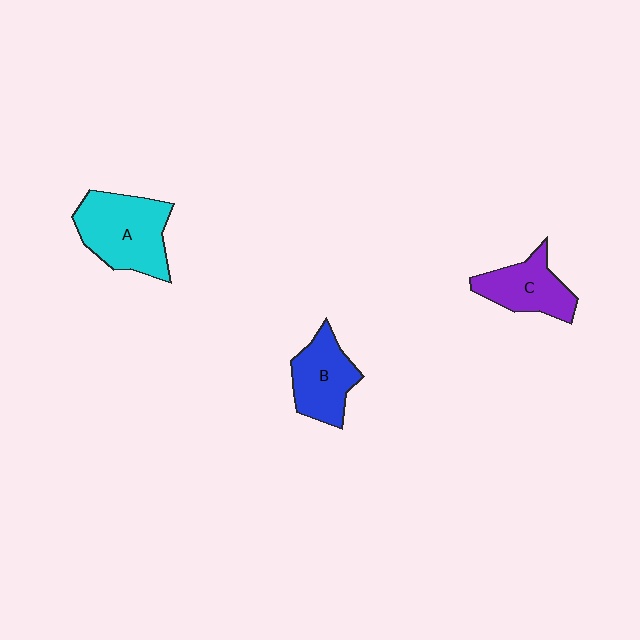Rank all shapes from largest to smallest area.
From largest to smallest: A (cyan), B (blue), C (purple).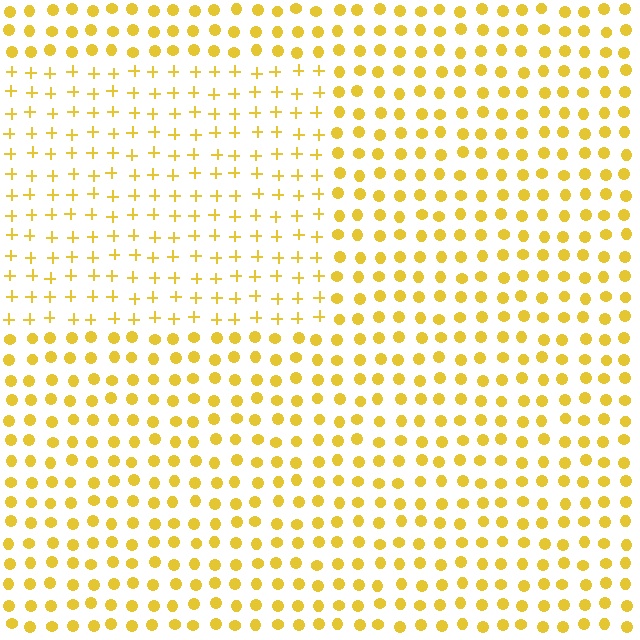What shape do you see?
I see a rectangle.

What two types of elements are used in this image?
The image uses plus signs inside the rectangle region and circles outside it.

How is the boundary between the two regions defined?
The boundary is defined by a change in element shape: plus signs inside vs. circles outside. All elements share the same color and spacing.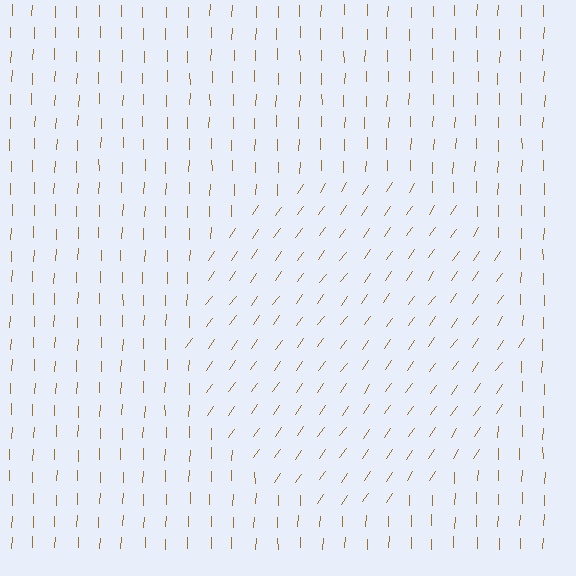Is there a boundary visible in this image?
Yes, there is a texture boundary formed by a change in line orientation.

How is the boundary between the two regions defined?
The boundary is defined purely by a change in line orientation (approximately 33 degrees difference). All lines are the same color and thickness.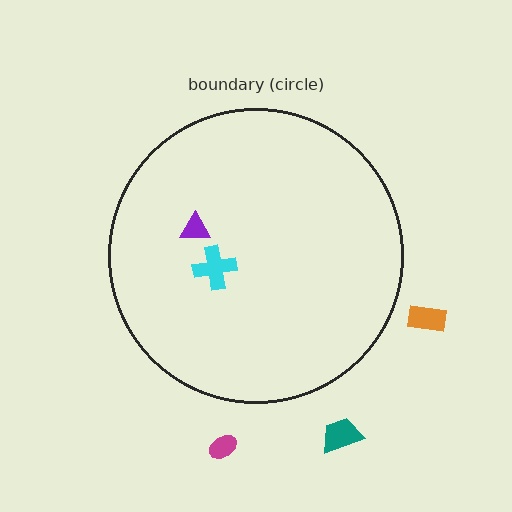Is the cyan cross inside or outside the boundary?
Inside.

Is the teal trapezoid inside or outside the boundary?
Outside.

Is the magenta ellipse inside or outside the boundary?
Outside.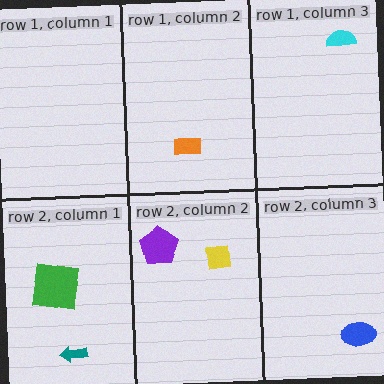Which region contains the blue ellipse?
The row 2, column 3 region.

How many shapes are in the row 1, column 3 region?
1.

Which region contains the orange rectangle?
The row 1, column 2 region.